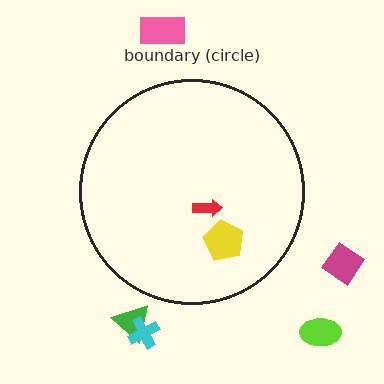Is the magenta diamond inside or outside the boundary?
Outside.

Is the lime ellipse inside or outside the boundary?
Outside.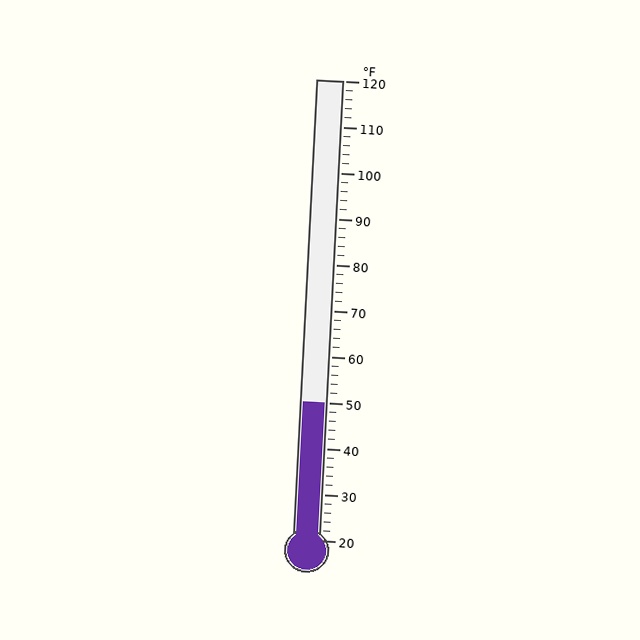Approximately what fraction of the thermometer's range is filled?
The thermometer is filled to approximately 30% of its range.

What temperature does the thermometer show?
The thermometer shows approximately 50°F.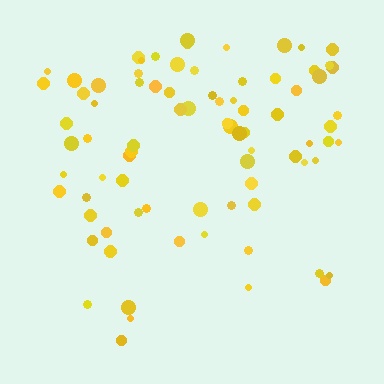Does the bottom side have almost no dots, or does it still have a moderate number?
Still a moderate number, just noticeably fewer than the top.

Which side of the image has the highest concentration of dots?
The top.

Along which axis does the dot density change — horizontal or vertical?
Vertical.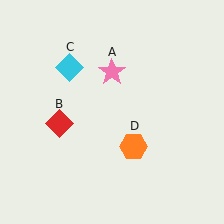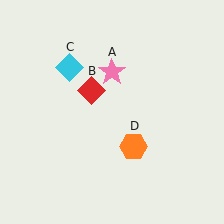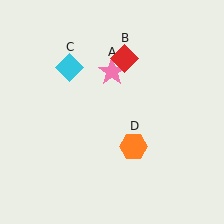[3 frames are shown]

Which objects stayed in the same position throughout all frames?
Pink star (object A) and cyan diamond (object C) and orange hexagon (object D) remained stationary.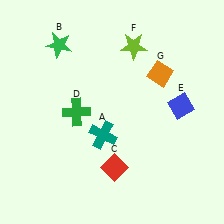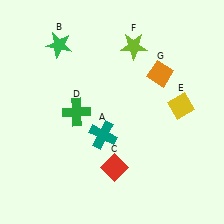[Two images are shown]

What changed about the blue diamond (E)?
In Image 1, E is blue. In Image 2, it changed to yellow.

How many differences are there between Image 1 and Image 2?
There is 1 difference between the two images.